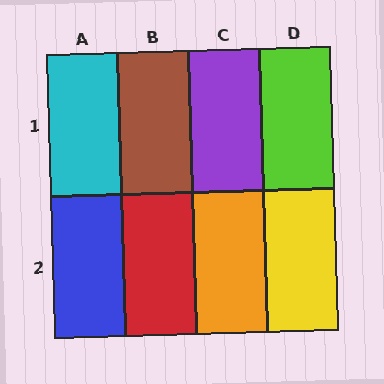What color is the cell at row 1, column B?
Brown.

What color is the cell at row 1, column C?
Purple.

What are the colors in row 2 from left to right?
Blue, red, orange, yellow.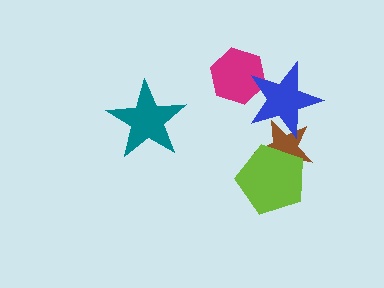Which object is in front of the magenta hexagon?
The blue star is in front of the magenta hexagon.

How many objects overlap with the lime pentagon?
1 object overlaps with the lime pentagon.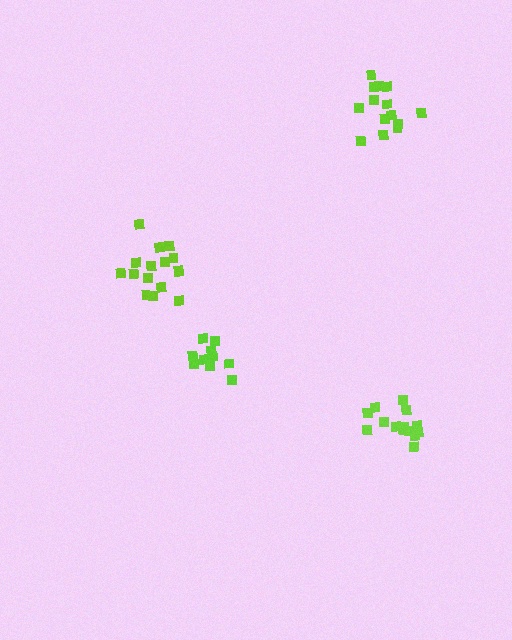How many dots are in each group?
Group 1: 16 dots, Group 2: 12 dots, Group 3: 14 dots, Group 4: 14 dots (56 total).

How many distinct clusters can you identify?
There are 4 distinct clusters.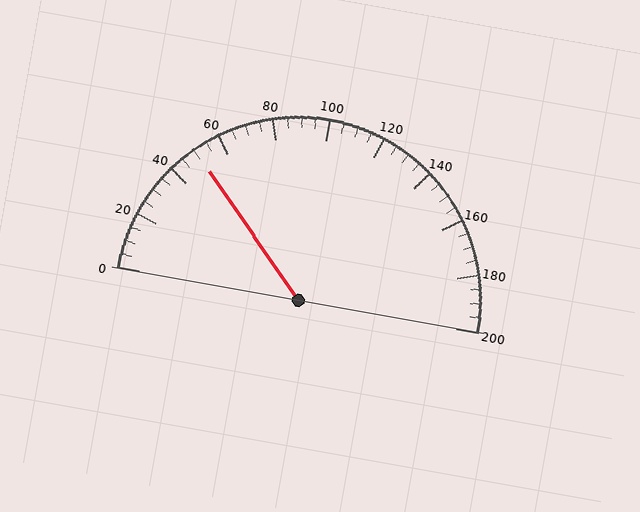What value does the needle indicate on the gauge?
The needle indicates approximately 50.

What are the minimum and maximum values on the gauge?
The gauge ranges from 0 to 200.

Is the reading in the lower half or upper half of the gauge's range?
The reading is in the lower half of the range (0 to 200).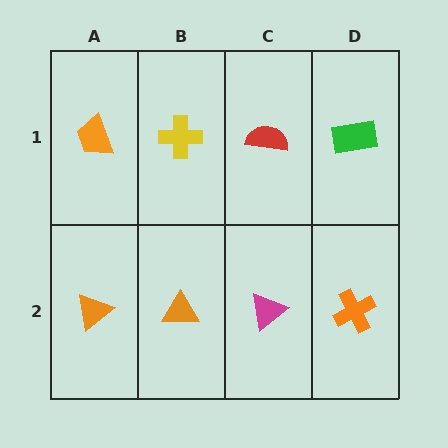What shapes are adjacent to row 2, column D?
A green rectangle (row 1, column D), a magenta triangle (row 2, column C).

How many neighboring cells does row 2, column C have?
3.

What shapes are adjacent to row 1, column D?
An orange cross (row 2, column D), a red semicircle (row 1, column C).